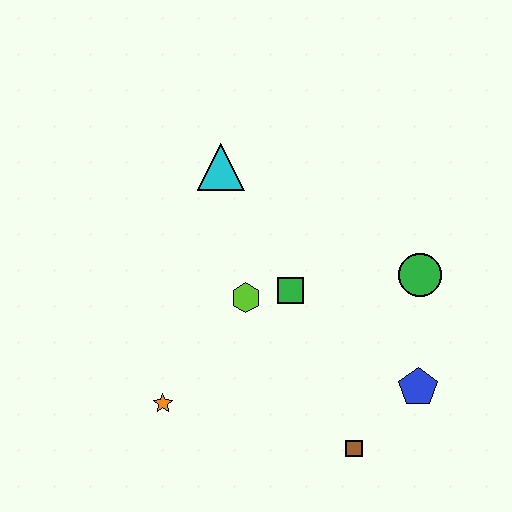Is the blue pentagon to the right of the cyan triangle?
Yes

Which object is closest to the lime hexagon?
The green square is closest to the lime hexagon.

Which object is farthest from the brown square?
The cyan triangle is farthest from the brown square.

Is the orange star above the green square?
No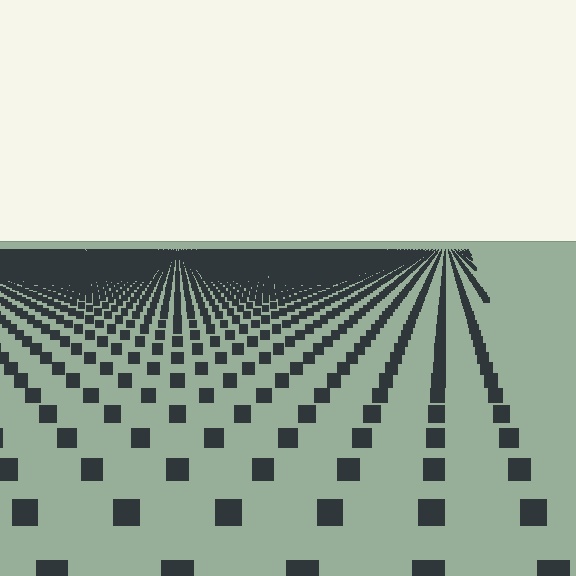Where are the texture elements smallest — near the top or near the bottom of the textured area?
Near the top.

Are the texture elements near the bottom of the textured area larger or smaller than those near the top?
Larger. Near the bottom, elements are closer to the viewer and appear at a bigger on-screen size.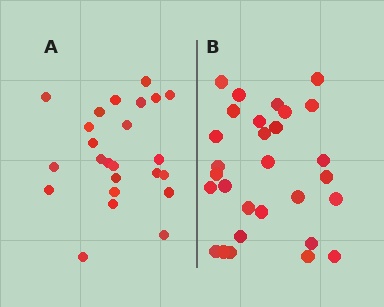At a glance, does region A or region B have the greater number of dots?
Region B (the right region) has more dots.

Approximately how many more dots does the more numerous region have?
Region B has about 5 more dots than region A.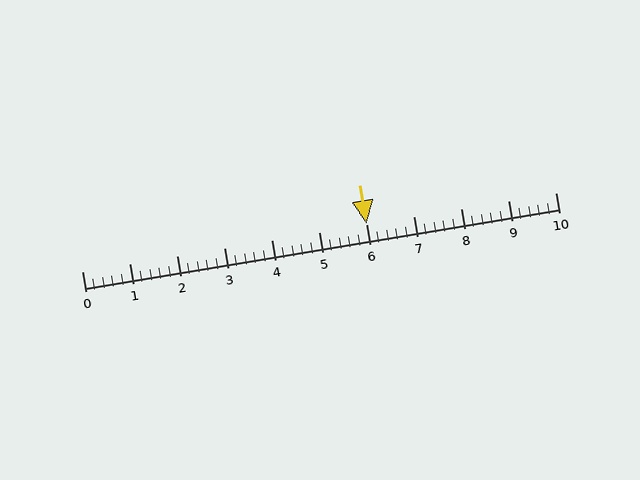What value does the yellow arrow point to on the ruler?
The yellow arrow points to approximately 6.0.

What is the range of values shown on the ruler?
The ruler shows values from 0 to 10.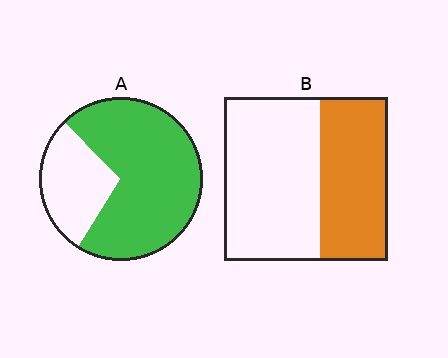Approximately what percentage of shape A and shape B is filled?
A is approximately 70% and B is approximately 40%.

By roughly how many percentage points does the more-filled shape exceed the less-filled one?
By roughly 30 percentage points (A over B).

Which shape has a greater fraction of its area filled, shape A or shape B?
Shape A.